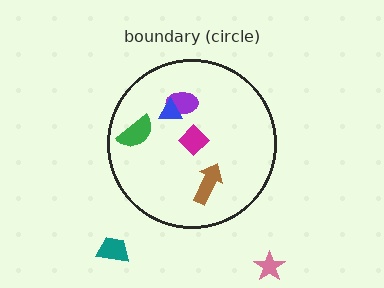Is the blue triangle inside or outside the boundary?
Inside.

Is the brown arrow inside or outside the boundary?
Inside.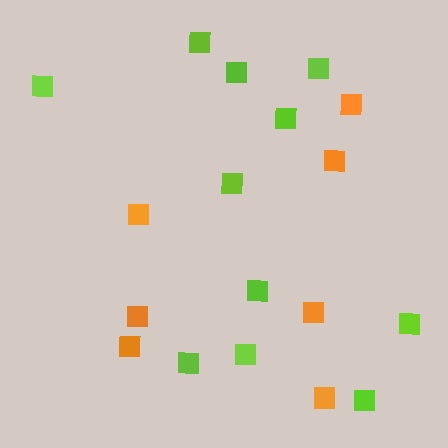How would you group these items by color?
There are 2 groups: one group of orange squares (7) and one group of lime squares (11).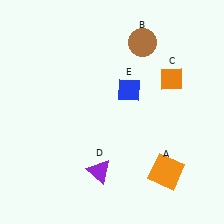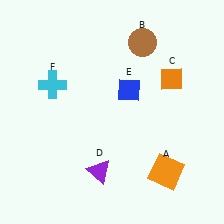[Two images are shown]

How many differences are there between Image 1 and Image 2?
There is 1 difference between the two images.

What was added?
A cyan cross (F) was added in Image 2.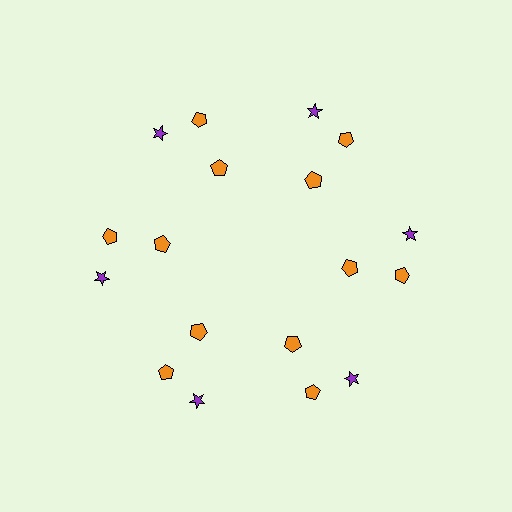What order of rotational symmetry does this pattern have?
This pattern has 6-fold rotational symmetry.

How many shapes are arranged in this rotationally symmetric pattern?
There are 18 shapes, arranged in 6 groups of 3.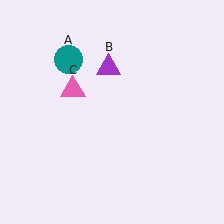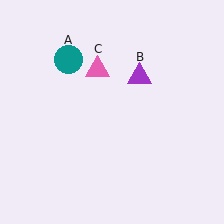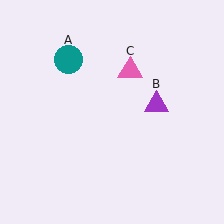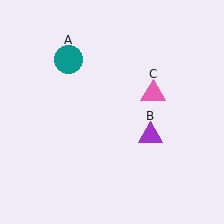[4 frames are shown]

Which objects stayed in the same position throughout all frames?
Teal circle (object A) remained stationary.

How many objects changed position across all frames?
2 objects changed position: purple triangle (object B), pink triangle (object C).